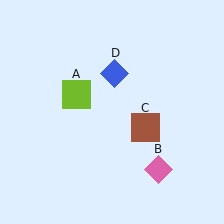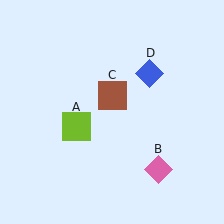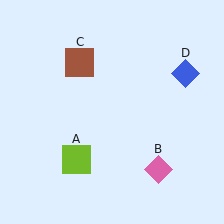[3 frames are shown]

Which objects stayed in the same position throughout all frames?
Pink diamond (object B) remained stationary.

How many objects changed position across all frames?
3 objects changed position: lime square (object A), brown square (object C), blue diamond (object D).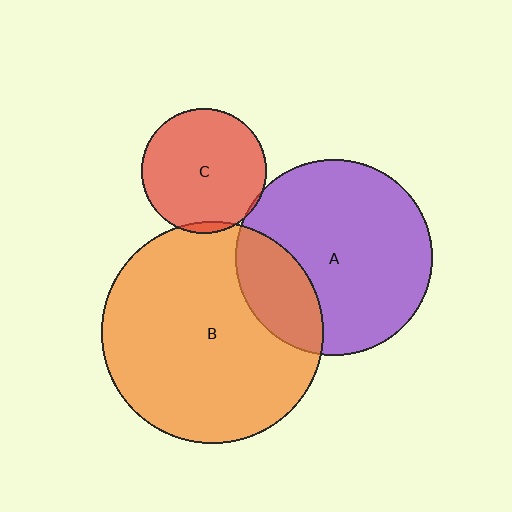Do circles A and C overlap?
Yes.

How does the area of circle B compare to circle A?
Approximately 1.3 times.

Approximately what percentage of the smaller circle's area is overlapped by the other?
Approximately 5%.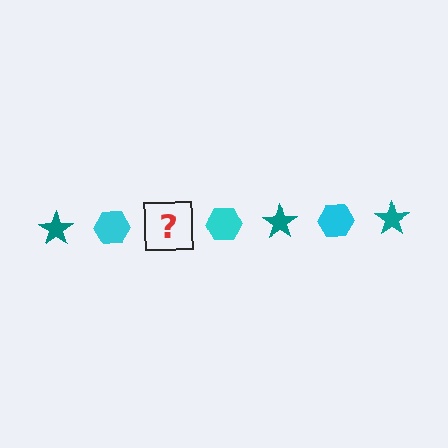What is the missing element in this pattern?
The missing element is a teal star.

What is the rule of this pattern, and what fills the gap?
The rule is that the pattern alternates between teal star and cyan hexagon. The gap should be filled with a teal star.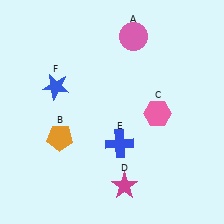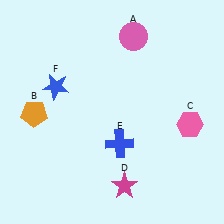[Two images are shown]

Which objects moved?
The objects that moved are: the orange pentagon (B), the pink hexagon (C).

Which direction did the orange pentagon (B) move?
The orange pentagon (B) moved left.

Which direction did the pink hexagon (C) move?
The pink hexagon (C) moved right.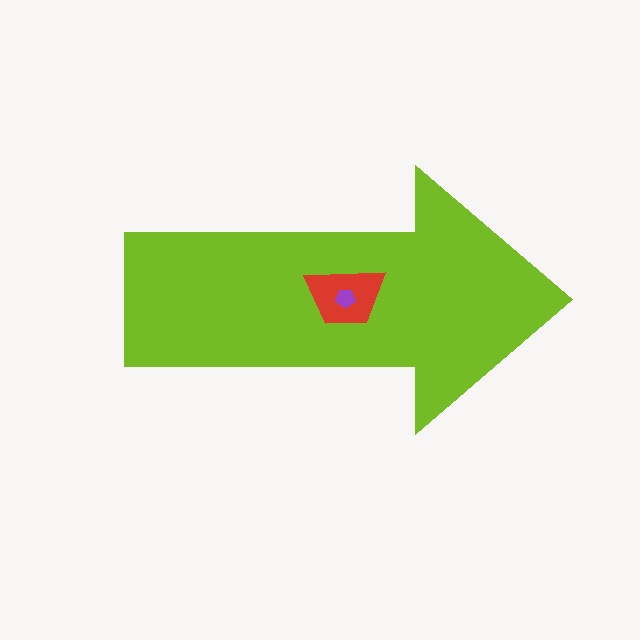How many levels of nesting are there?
3.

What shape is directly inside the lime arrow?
The red trapezoid.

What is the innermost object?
The purple pentagon.